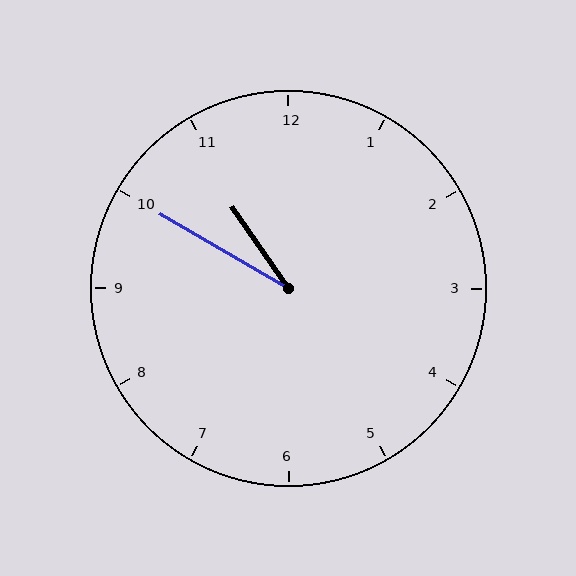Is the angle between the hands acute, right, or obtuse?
It is acute.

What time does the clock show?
10:50.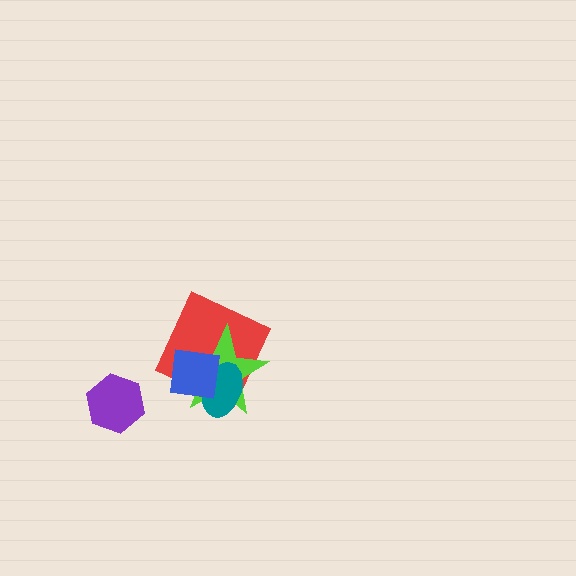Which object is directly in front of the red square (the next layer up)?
The lime star is directly in front of the red square.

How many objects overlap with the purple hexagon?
0 objects overlap with the purple hexagon.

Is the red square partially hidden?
Yes, it is partially covered by another shape.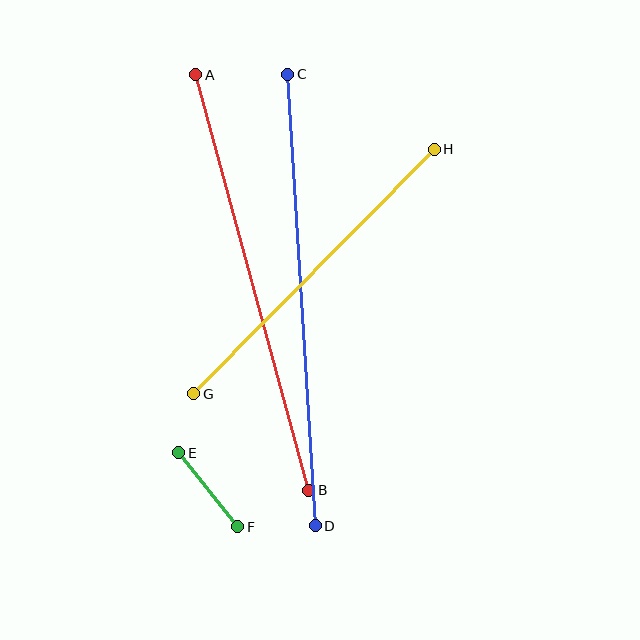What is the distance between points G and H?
The distance is approximately 343 pixels.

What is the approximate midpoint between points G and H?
The midpoint is at approximately (314, 272) pixels.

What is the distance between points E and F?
The distance is approximately 95 pixels.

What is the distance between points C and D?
The distance is approximately 452 pixels.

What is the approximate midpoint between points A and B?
The midpoint is at approximately (252, 283) pixels.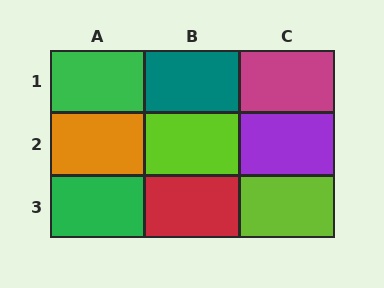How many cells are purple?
1 cell is purple.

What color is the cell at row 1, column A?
Green.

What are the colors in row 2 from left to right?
Orange, lime, purple.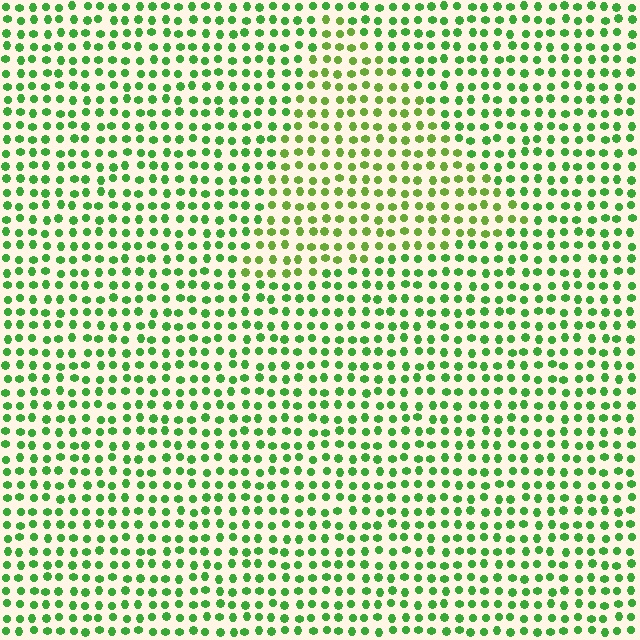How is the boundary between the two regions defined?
The boundary is defined purely by a slight shift in hue (about 26 degrees). Spacing, size, and orientation are identical on both sides.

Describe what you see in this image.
The image is filled with small green elements in a uniform arrangement. A triangle-shaped region is visible where the elements are tinted to a slightly different hue, forming a subtle color boundary.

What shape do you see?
I see a triangle.